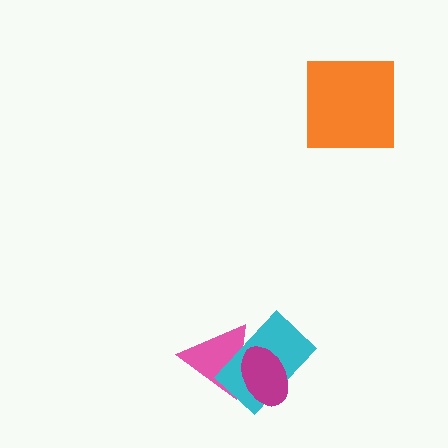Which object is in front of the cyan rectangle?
The magenta ellipse is in front of the cyan rectangle.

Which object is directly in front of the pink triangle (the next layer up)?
The cyan rectangle is directly in front of the pink triangle.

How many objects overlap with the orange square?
0 objects overlap with the orange square.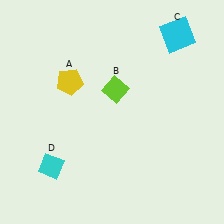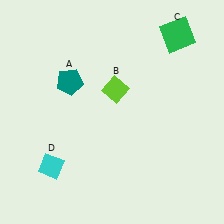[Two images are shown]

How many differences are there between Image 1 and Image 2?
There are 2 differences between the two images.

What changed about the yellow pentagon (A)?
In Image 1, A is yellow. In Image 2, it changed to teal.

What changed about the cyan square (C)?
In Image 1, C is cyan. In Image 2, it changed to green.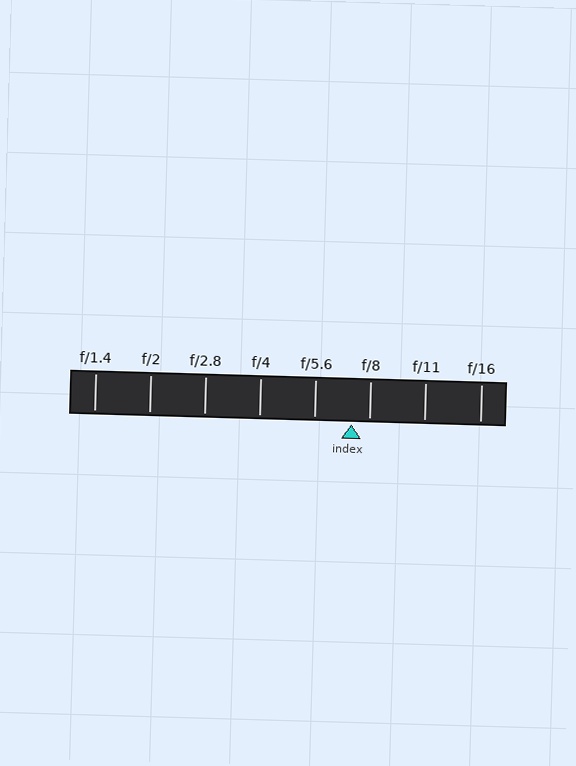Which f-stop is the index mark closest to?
The index mark is closest to f/8.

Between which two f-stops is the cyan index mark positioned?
The index mark is between f/5.6 and f/8.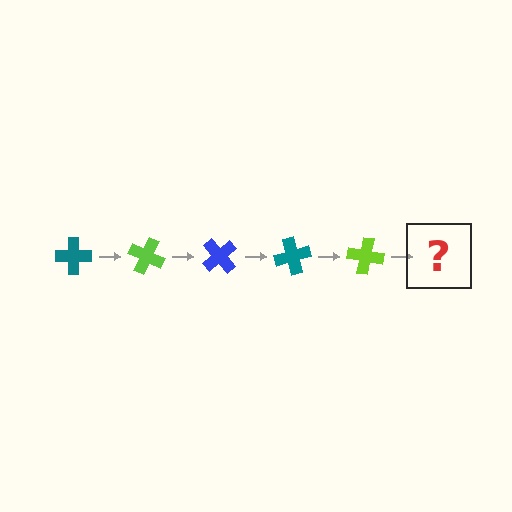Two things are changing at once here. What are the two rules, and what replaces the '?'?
The two rules are that it rotates 25 degrees each step and the color cycles through teal, lime, and blue. The '?' should be a blue cross, rotated 125 degrees from the start.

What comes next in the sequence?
The next element should be a blue cross, rotated 125 degrees from the start.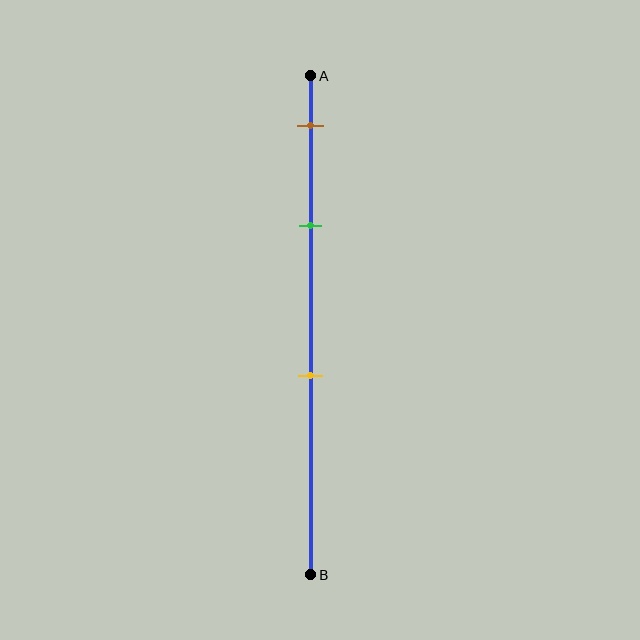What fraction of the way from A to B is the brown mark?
The brown mark is approximately 10% (0.1) of the way from A to B.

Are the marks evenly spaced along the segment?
No, the marks are not evenly spaced.